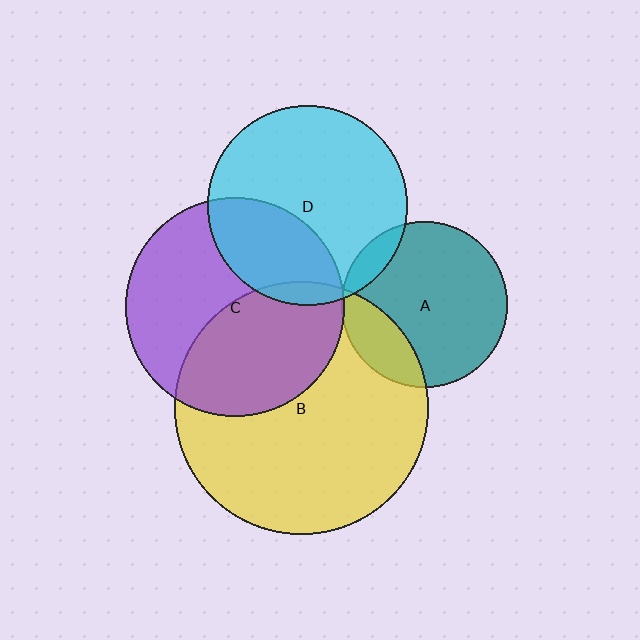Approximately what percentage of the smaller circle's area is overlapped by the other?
Approximately 5%.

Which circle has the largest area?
Circle B (yellow).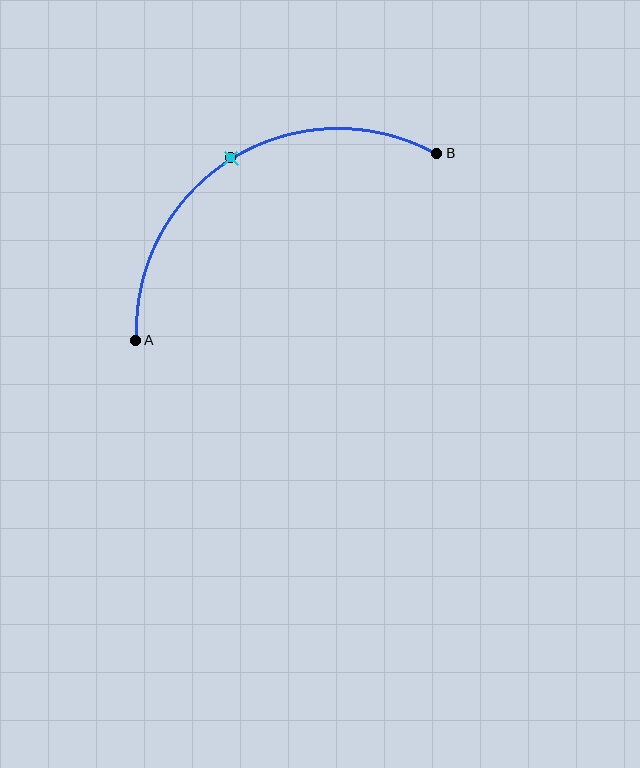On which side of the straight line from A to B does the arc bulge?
The arc bulges above the straight line connecting A and B.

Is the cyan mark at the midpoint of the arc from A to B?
Yes. The cyan mark lies on the arc at equal arc-length from both A and B — it is the arc midpoint.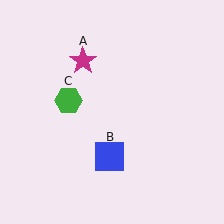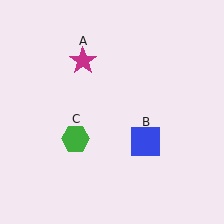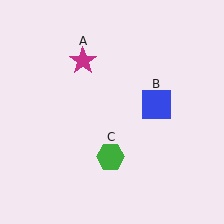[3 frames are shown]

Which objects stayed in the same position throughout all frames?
Magenta star (object A) remained stationary.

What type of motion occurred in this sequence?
The blue square (object B), green hexagon (object C) rotated counterclockwise around the center of the scene.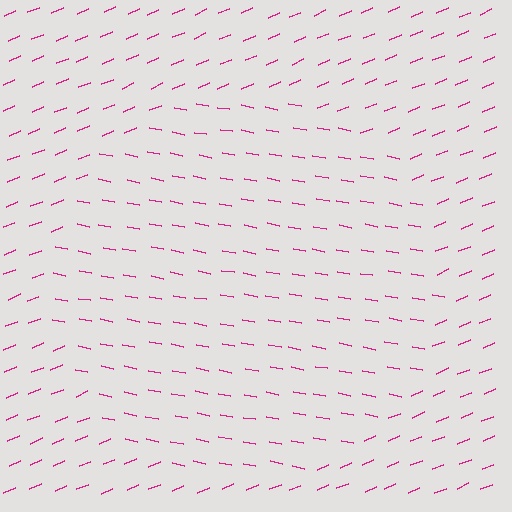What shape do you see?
I see a circle.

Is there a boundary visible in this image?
Yes, there is a texture boundary formed by a change in line orientation.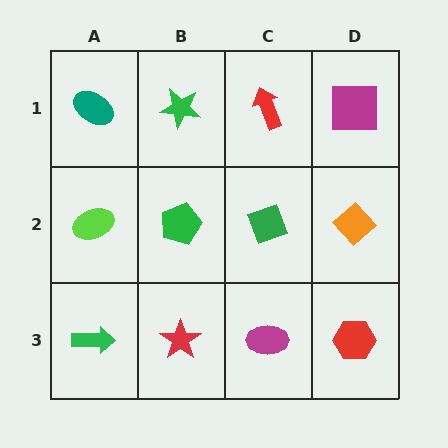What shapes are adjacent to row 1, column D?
An orange diamond (row 2, column D), a red arrow (row 1, column C).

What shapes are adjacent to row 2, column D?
A magenta square (row 1, column D), a red hexagon (row 3, column D), a green diamond (row 2, column C).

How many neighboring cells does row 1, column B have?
3.